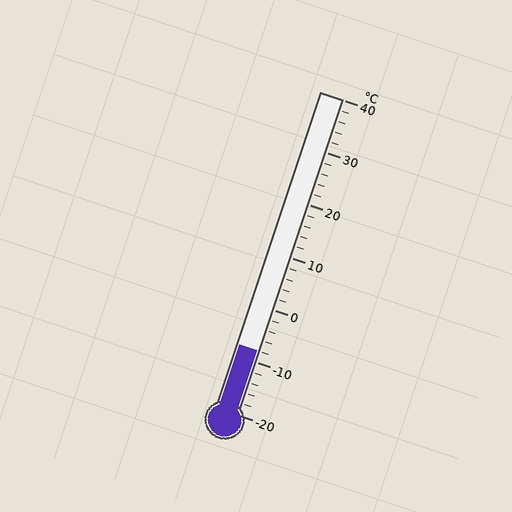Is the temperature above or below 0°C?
The temperature is below 0°C.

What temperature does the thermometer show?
The thermometer shows approximately -8°C.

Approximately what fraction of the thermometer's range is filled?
The thermometer is filled to approximately 20% of its range.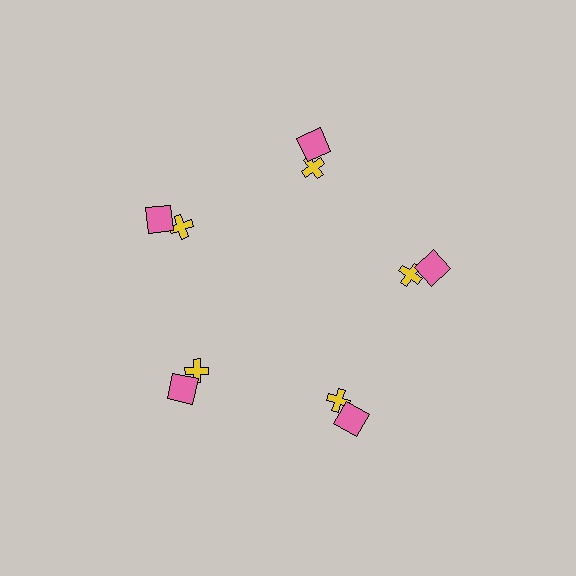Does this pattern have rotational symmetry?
Yes, this pattern has 5-fold rotational symmetry. It looks the same after rotating 72 degrees around the center.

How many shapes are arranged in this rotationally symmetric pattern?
There are 10 shapes, arranged in 5 groups of 2.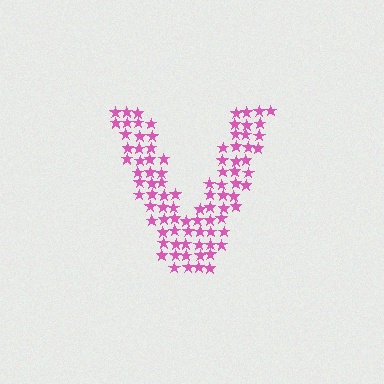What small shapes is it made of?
It is made of small stars.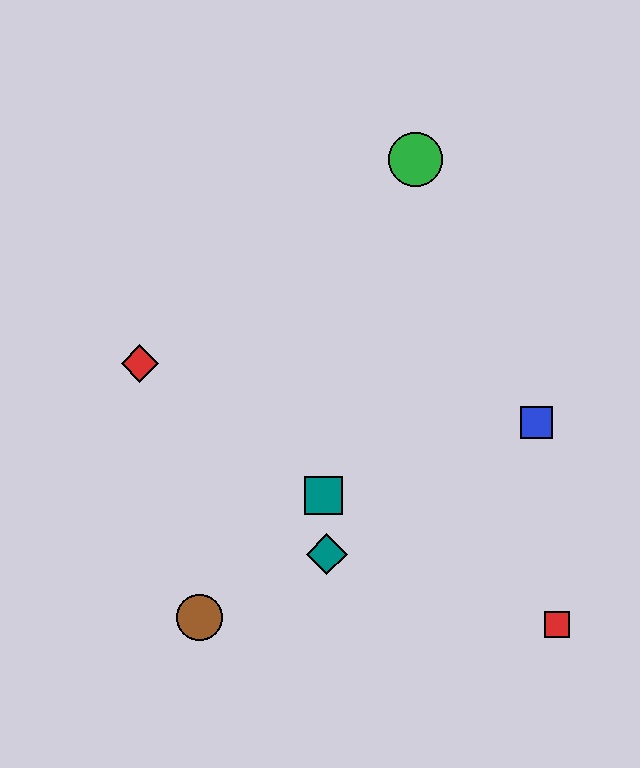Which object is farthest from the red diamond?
The red square is farthest from the red diamond.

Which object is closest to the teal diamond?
The teal square is closest to the teal diamond.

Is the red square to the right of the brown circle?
Yes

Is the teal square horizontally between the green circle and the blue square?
No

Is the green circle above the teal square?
Yes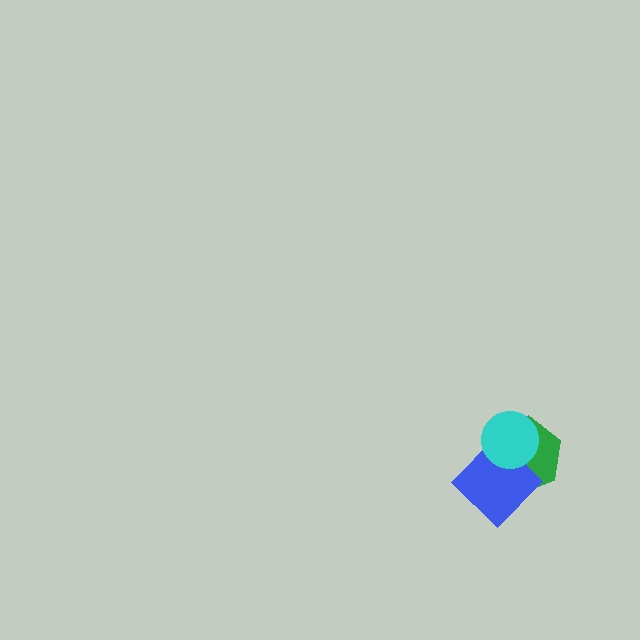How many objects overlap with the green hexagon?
2 objects overlap with the green hexagon.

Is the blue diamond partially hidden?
Yes, it is partially covered by another shape.